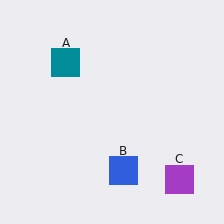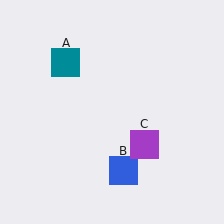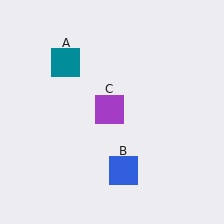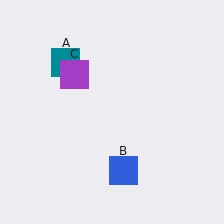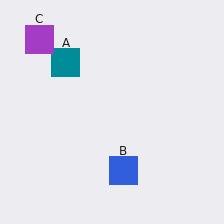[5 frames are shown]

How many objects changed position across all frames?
1 object changed position: purple square (object C).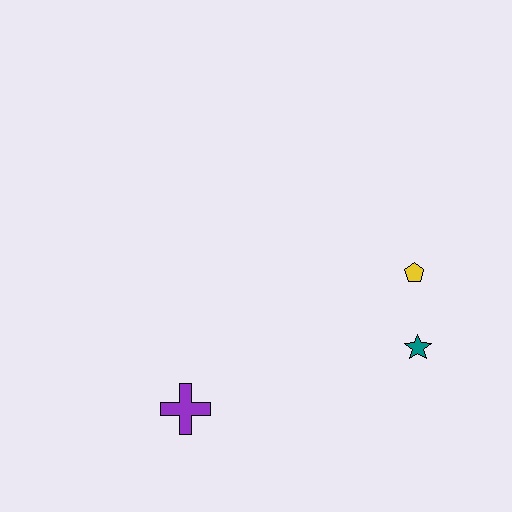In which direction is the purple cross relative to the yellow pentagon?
The purple cross is to the left of the yellow pentagon.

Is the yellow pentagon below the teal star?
No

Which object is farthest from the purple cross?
The yellow pentagon is farthest from the purple cross.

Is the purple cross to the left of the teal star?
Yes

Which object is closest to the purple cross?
The teal star is closest to the purple cross.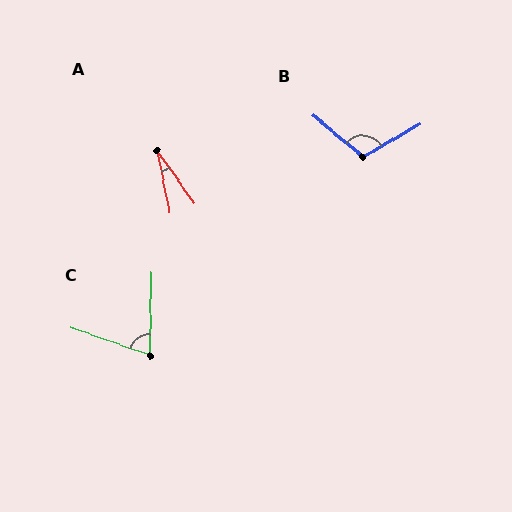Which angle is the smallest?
A, at approximately 23 degrees.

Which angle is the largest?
B, at approximately 111 degrees.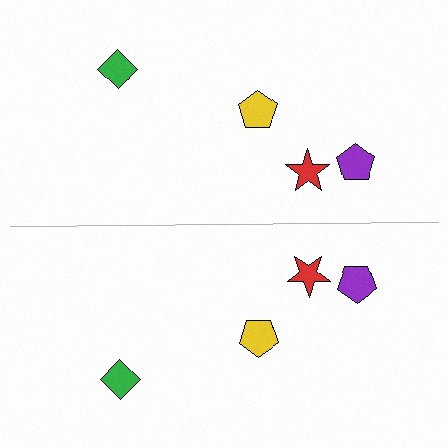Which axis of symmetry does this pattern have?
The pattern has a horizontal axis of symmetry running through the center of the image.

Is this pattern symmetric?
Yes, this pattern has bilateral (reflection) symmetry.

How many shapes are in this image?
There are 8 shapes in this image.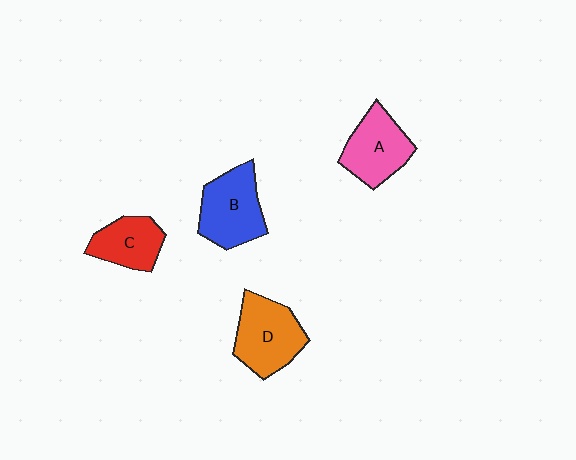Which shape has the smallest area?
Shape C (red).